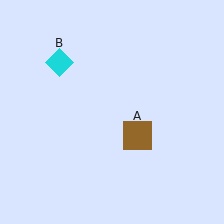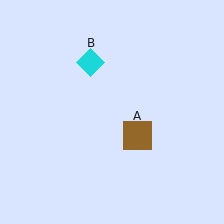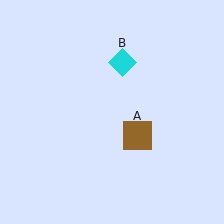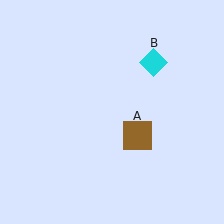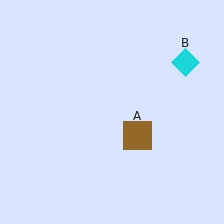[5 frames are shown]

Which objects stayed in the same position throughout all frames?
Brown square (object A) remained stationary.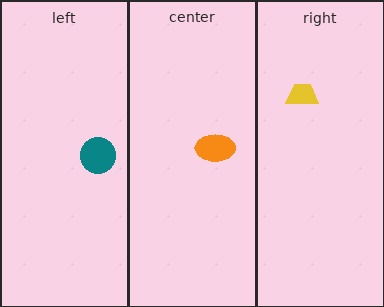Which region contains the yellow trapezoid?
The right region.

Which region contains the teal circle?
The left region.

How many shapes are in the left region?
1.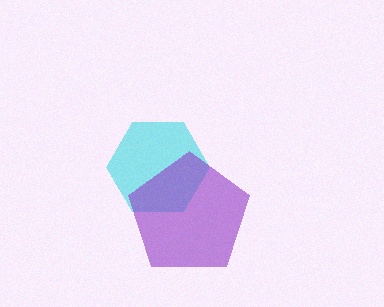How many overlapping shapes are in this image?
There are 2 overlapping shapes in the image.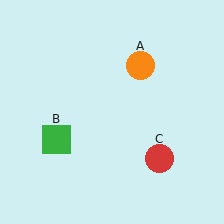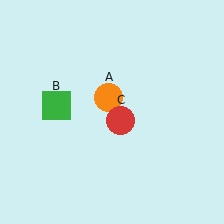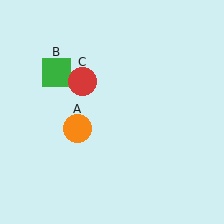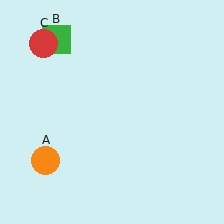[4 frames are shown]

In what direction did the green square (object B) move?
The green square (object B) moved up.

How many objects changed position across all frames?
3 objects changed position: orange circle (object A), green square (object B), red circle (object C).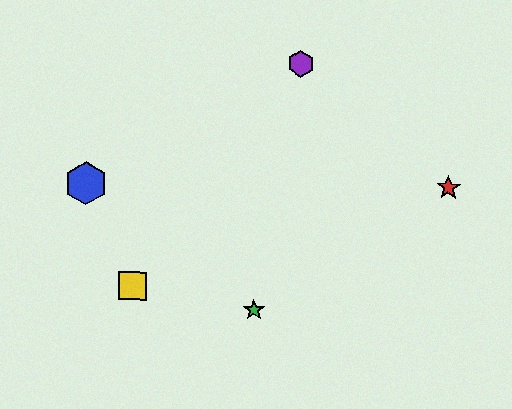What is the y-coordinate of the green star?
The green star is at y≈310.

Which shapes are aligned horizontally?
The red star, the blue hexagon are aligned horizontally.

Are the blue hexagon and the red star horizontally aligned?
Yes, both are at y≈183.